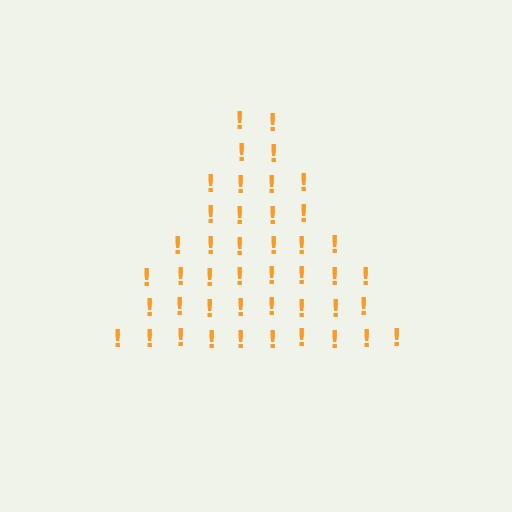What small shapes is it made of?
It is made of small exclamation marks.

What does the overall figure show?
The overall figure shows a triangle.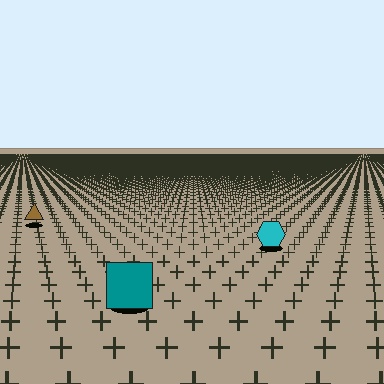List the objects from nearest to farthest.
From nearest to farthest: the teal square, the cyan hexagon, the brown triangle.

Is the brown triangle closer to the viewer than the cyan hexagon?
No. The cyan hexagon is closer — you can tell from the texture gradient: the ground texture is coarser near it.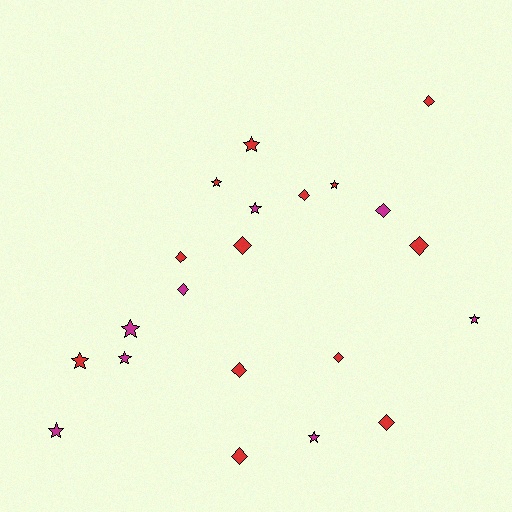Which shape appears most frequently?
Diamond, with 11 objects.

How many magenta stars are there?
There are 6 magenta stars.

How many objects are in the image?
There are 21 objects.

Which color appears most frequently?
Red, with 13 objects.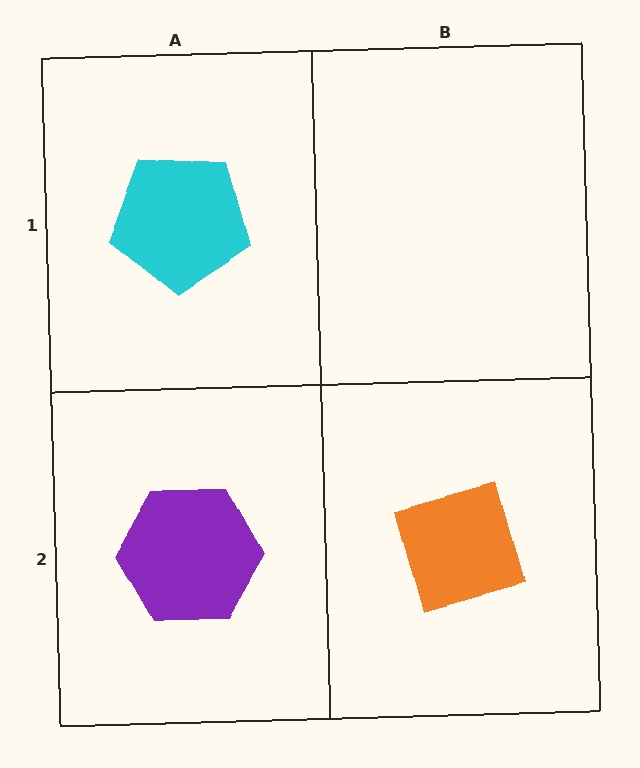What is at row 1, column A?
A cyan pentagon.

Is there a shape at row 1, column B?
No, that cell is empty.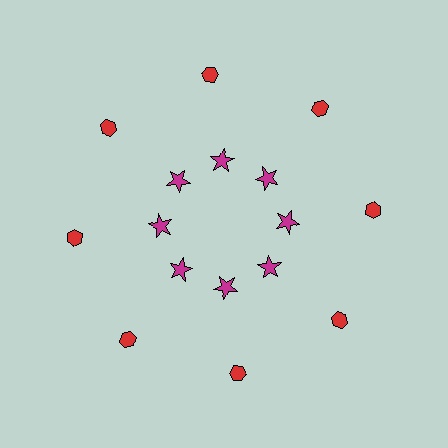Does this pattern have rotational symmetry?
Yes, this pattern has 8-fold rotational symmetry. It looks the same after rotating 45 degrees around the center.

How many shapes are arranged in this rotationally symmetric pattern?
There are 16 shapes, arranged in 8 groups of 2.